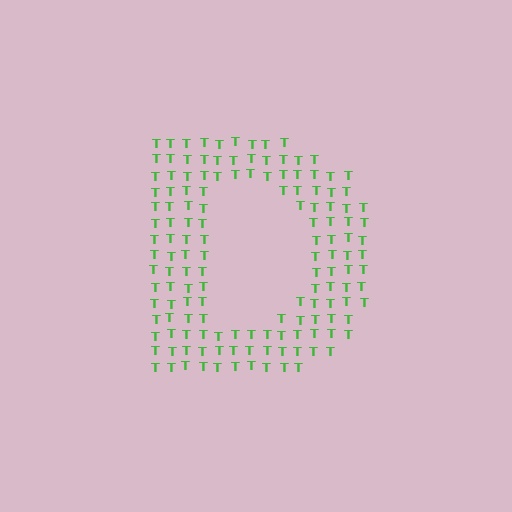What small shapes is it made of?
It is made of small letter T's.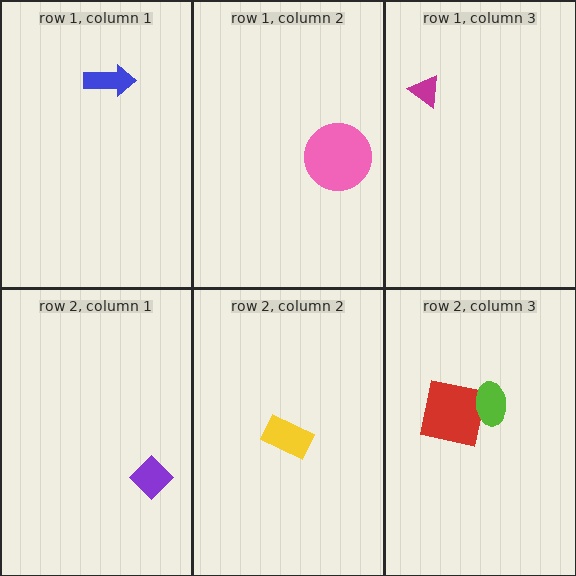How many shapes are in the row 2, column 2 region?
1.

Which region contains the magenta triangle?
The row 1, column 3 region.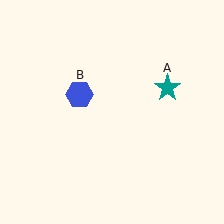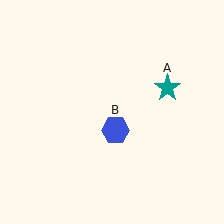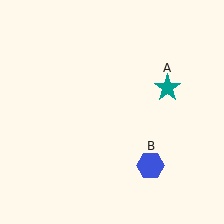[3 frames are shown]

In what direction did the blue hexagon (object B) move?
The blue hexagon (object B) moved down and to the right.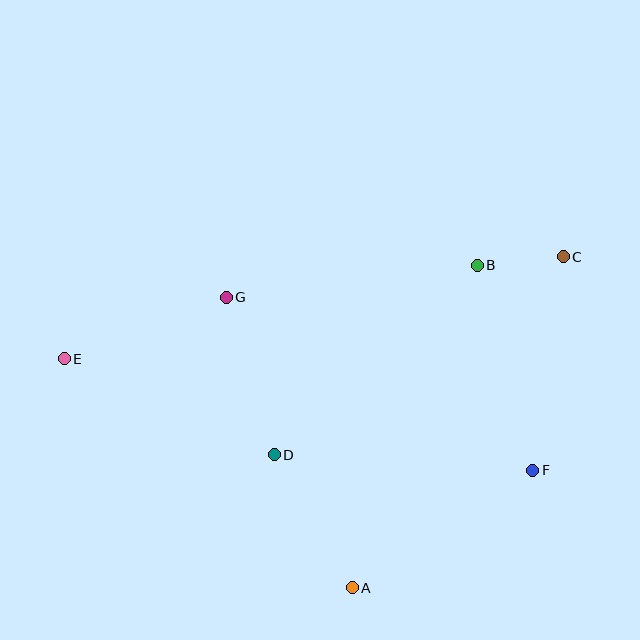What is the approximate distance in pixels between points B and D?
The distance between B and D is approximately 277 pixels.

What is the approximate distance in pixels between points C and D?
The distance between C and D is approximately 350 pixels.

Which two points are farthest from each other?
Points C and E are farthest from each other.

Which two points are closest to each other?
Points B and C are closest to each other.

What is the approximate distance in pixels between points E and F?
The distance between E and F is approximately 481 pixels.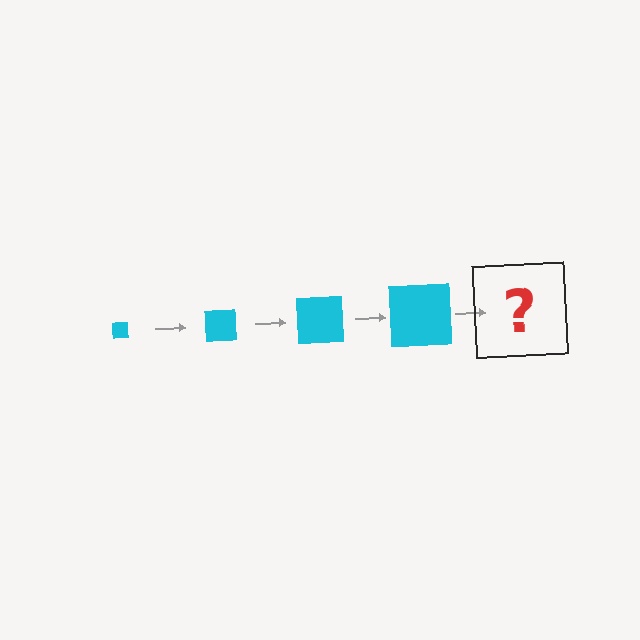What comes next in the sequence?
The next element should be a cyan square, larger than the previous one.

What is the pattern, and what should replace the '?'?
The pattern is that the square gets progressively larger each step. The '?' should be a cyan square, larger than the previous one.